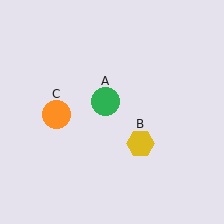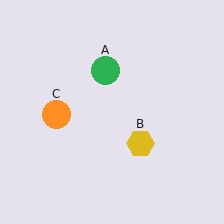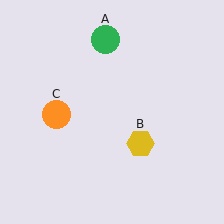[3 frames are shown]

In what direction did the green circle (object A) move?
The green circle (object A) moved up.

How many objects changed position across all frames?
1 object changed position: green circle (object A).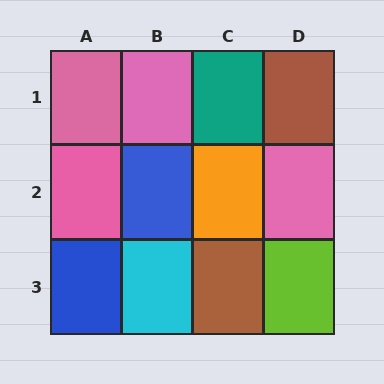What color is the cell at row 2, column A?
Pink.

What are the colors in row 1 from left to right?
Pink, pink, teal, brown.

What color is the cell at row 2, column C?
Orange.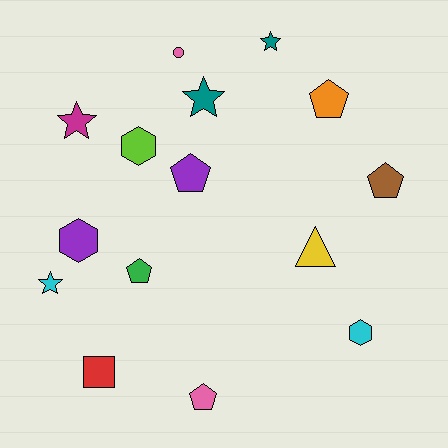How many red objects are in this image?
There is 1 red object.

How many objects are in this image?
There are 15 objects.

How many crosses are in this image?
There are no crosses.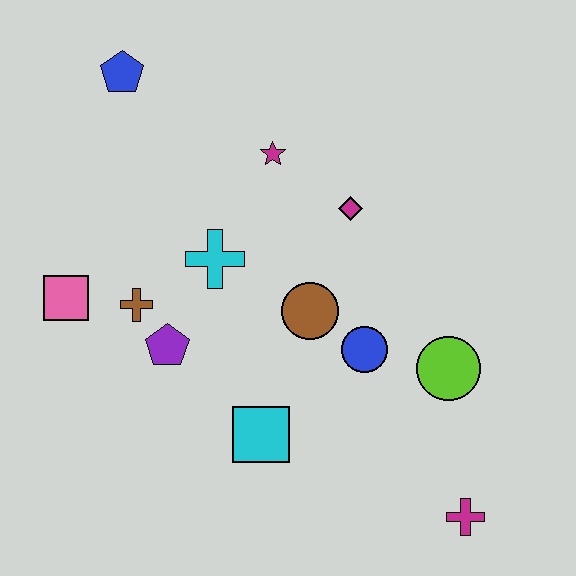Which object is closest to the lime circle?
The blue circle is closest to the lime circle.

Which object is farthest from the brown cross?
The magenta cross is farthest from the brown cross.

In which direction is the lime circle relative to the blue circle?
The lime circle is to the right of the blue circle.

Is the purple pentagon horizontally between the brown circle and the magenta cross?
No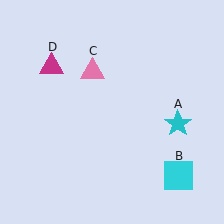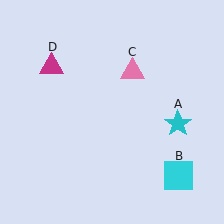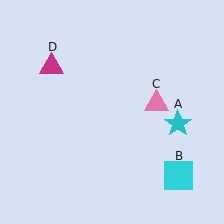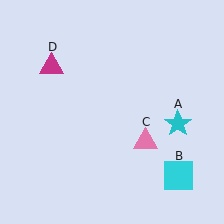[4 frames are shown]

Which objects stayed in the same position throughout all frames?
Cyan star (object A) and cyan square (object B) and magenta triangle (object D) remained stationary.